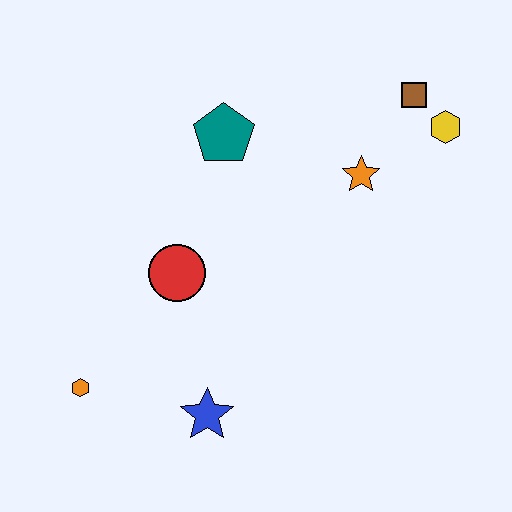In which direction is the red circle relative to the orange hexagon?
The red circle is above the orange hexagon.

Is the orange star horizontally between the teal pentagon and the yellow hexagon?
Yes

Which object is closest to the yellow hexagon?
The brown square is closest to the yellow hexagon.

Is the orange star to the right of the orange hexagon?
Yes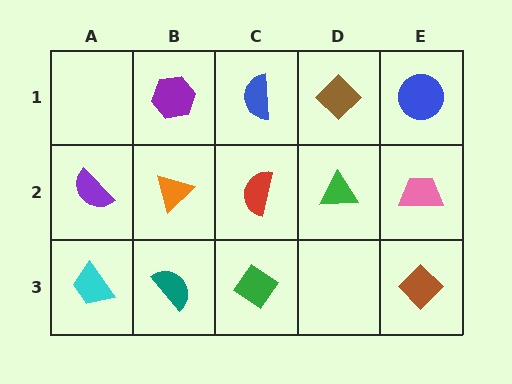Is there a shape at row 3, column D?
No, that cell is empty.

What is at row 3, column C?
A green diamond.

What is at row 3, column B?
A teal semicircle.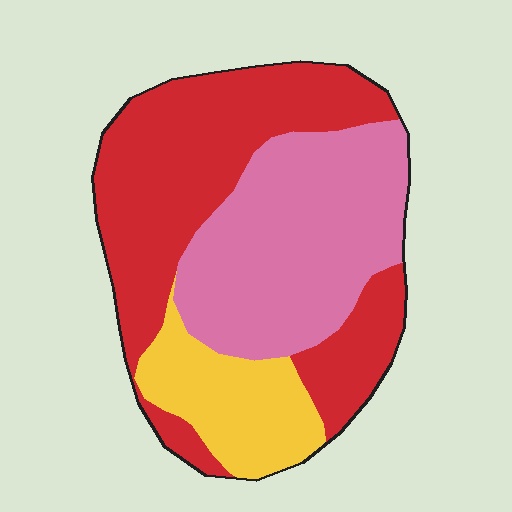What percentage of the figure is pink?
Pink takes up about three eighths (3/8) of the figure.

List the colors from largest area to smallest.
From largest to smallest: red, pink, yellow.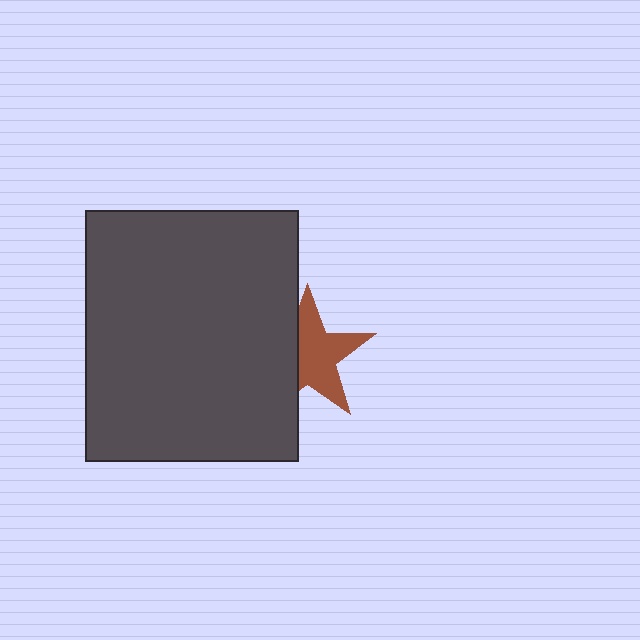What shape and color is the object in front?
The object in front is a dark gray rectangle.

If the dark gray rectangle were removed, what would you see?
You would see the complete brown star.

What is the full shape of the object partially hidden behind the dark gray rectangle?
The partially hidden object is a brown star.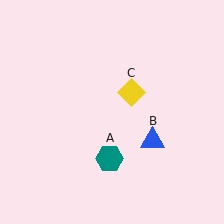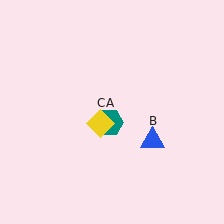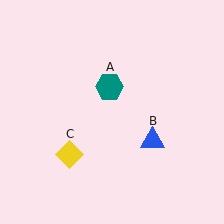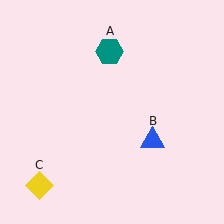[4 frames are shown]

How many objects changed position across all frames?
2 objects changed position: teal hexagon (object A), yellow diamond (object C).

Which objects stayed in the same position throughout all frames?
Blue triangle (object B) remained stationary.